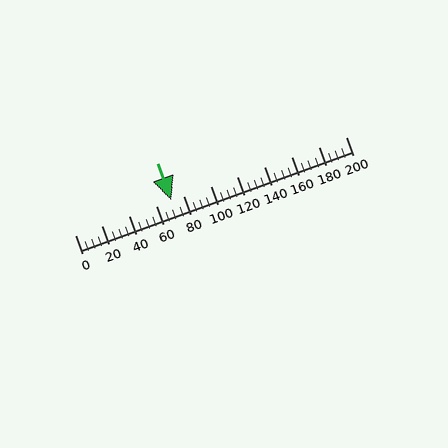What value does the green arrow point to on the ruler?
The green arrow points to approximately 71.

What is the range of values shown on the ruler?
The ruler shows values from 0 to 200.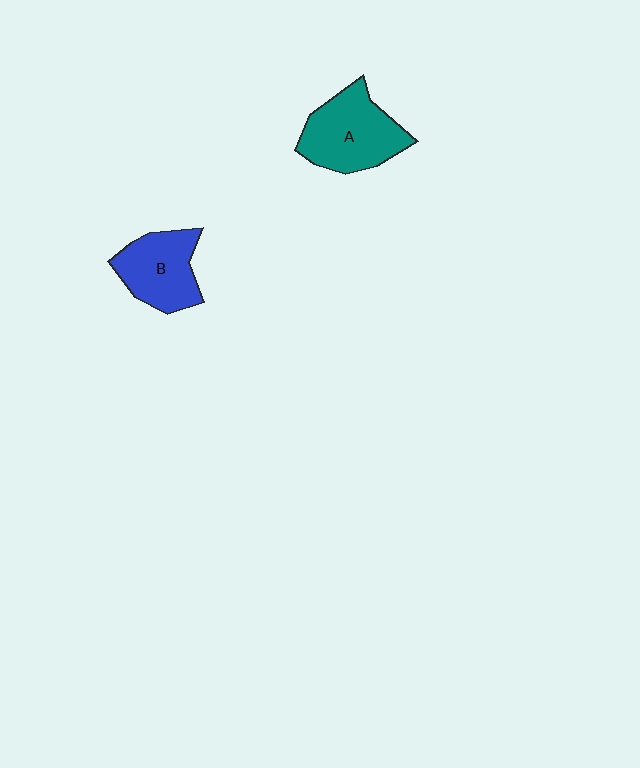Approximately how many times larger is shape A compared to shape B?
Approximately 1.2 times.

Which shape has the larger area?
Shape A (teal).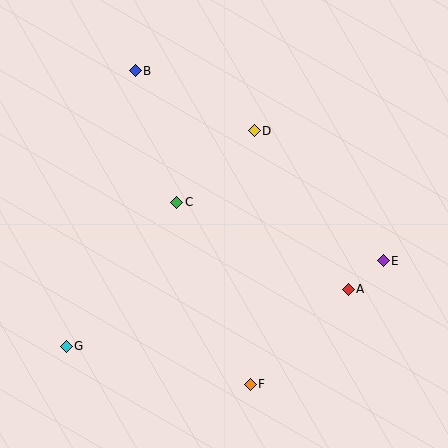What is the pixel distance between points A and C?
The distance between A and C is 192 pixels.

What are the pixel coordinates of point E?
Point E is at (383, 261).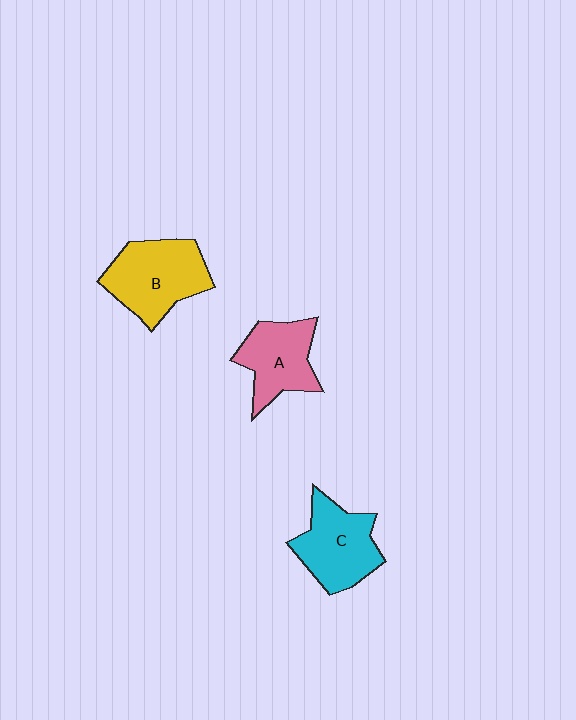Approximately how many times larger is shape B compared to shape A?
Approximately 1.2 times.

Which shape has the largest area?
Shape B (yellow).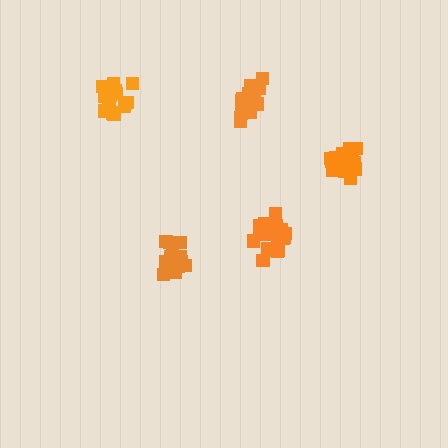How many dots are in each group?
Group 1: 17 dots, Group 2: 20 dots, Group 3: 20 dots, Group 4: 20 dots, Group 5: 19 dots (96 total).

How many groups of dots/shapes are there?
There are 5 groups.